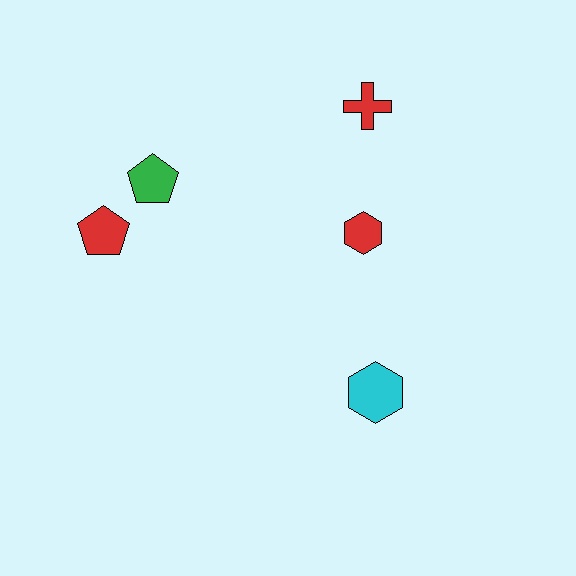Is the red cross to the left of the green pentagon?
No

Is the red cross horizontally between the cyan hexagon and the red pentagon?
Yes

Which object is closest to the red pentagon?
The green pentagon is closest to the red pentagon.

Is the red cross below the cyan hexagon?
No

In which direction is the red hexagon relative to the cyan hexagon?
The red hexagon is above the cyan hexagon.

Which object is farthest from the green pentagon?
The cyan hexagon is farthest from the green pentagon.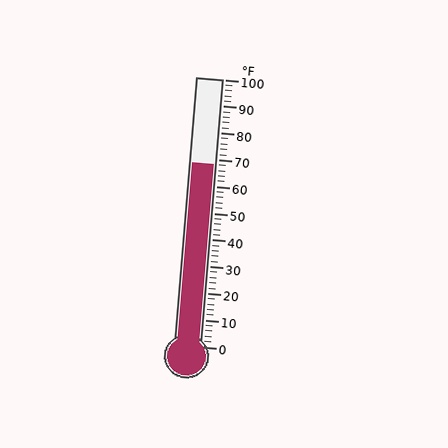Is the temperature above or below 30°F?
The temperature is above 30°F.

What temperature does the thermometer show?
The thermometer shows approximately 68°F.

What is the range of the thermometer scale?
The thermometer scale ranges from 0°F to 100°F.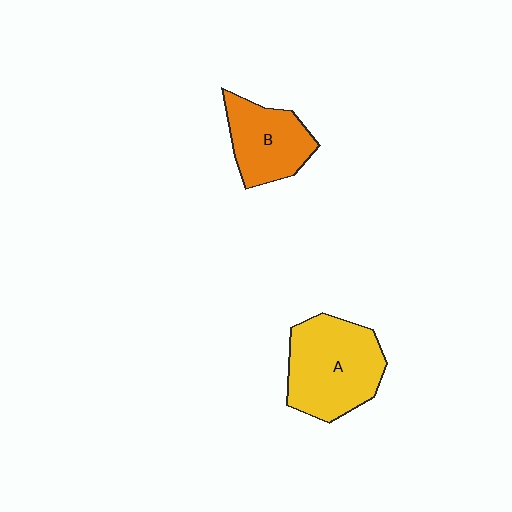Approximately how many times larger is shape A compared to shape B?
Approximately 1.4 times.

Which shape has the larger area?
Shape A (yellow).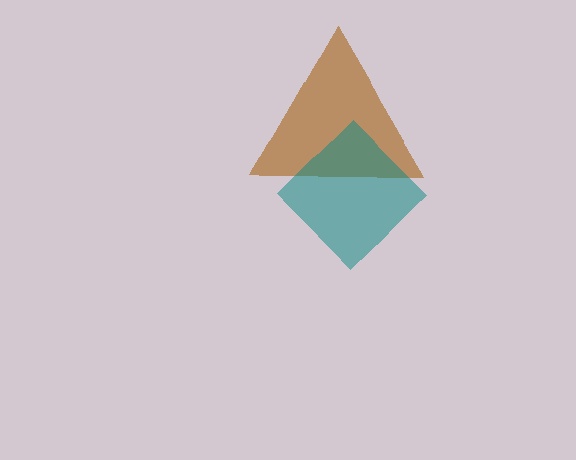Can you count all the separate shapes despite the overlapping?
Yes, there are 2 separate shapes.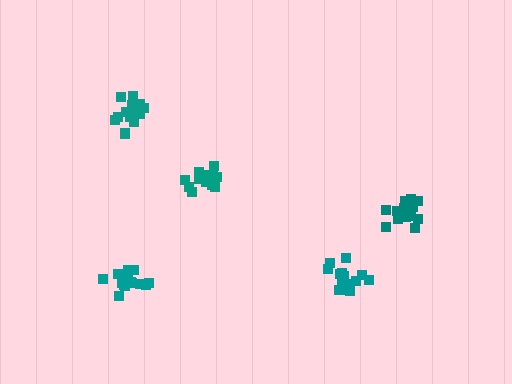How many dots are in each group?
Group 1: 13 dots, Group 2: 17 dots, Group 3: 17 dots, Group 4: 17 dots, Group 5: 14 dots (78 total).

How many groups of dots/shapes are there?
There are 5 groups.